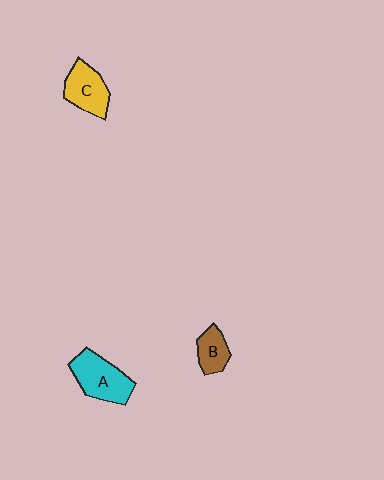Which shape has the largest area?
Shape A (cyan).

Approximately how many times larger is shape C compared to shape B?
Approximately 1.5 times.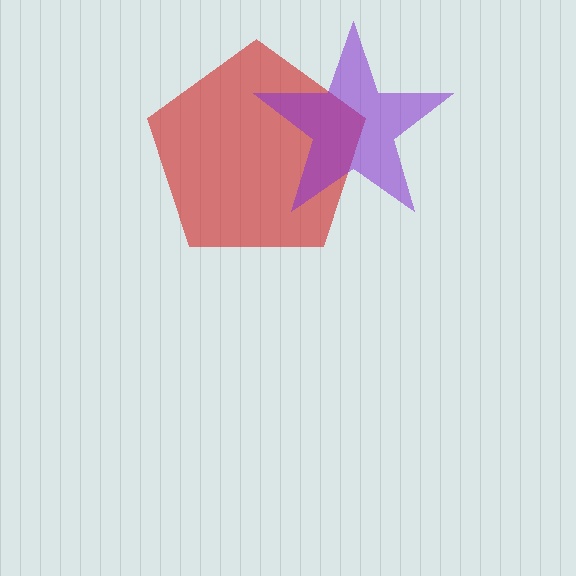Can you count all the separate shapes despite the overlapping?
Yes, there are 2 separate shapes.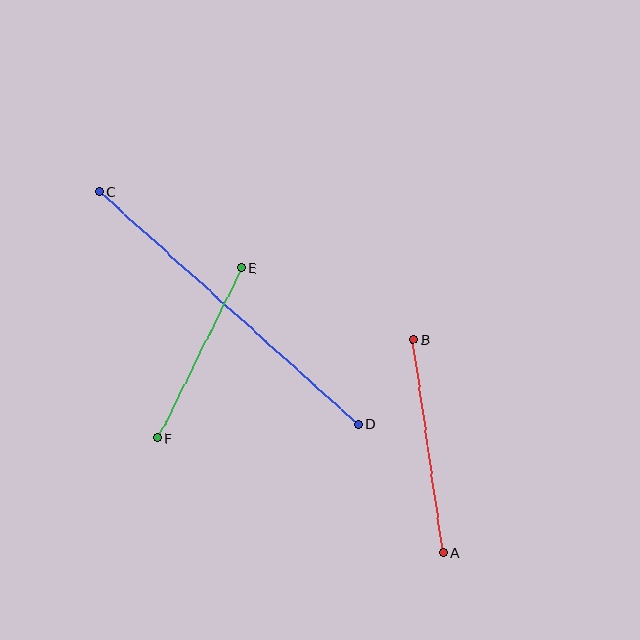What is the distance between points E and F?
The distance is approximately 190 pixels.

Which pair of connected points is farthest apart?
Points C and D are farthest apart.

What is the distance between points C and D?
The distance is approximately 348 pixels.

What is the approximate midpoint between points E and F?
The midpoint is at approximately (199, 353) pixels.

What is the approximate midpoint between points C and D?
The midpoint is at approximately (229, 308) pixels.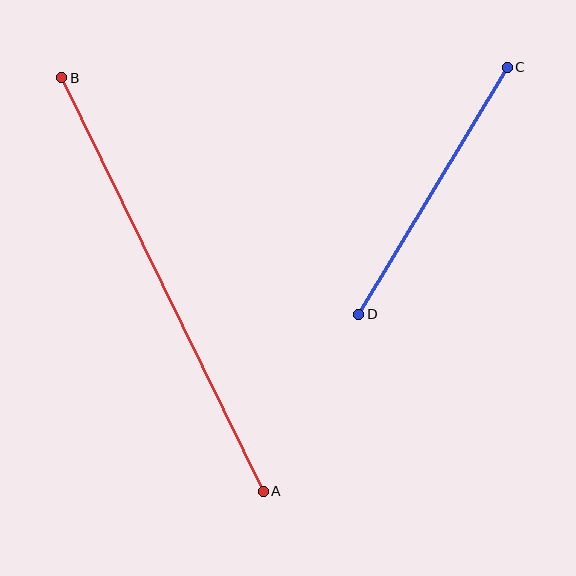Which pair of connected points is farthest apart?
Points A and B are farthest apart.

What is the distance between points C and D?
The distance is approximately 288 pixels.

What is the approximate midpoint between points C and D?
The midpoint is at approximately (433, 191) pixels.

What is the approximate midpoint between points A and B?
The midpoint is at approximately (163, 285) pixels.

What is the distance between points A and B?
The distance is approximately 460 pixels.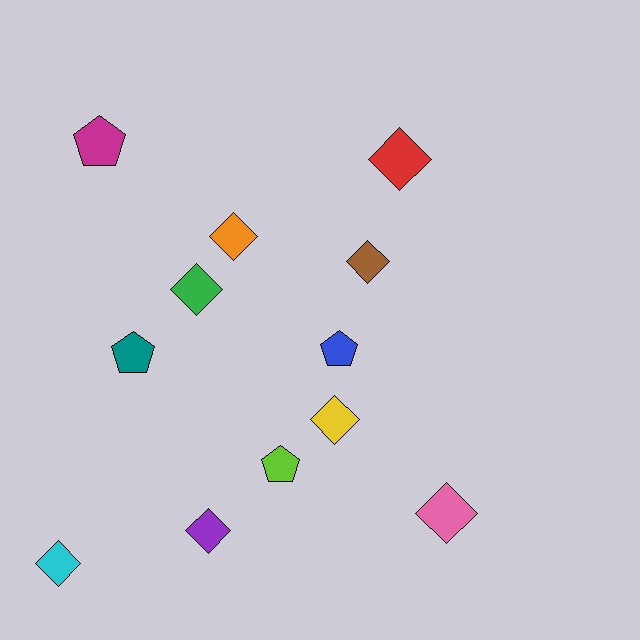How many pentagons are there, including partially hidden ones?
There are 4 pentagons.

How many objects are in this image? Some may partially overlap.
There are 12 objects.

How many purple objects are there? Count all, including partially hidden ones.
There is 1 purple object.